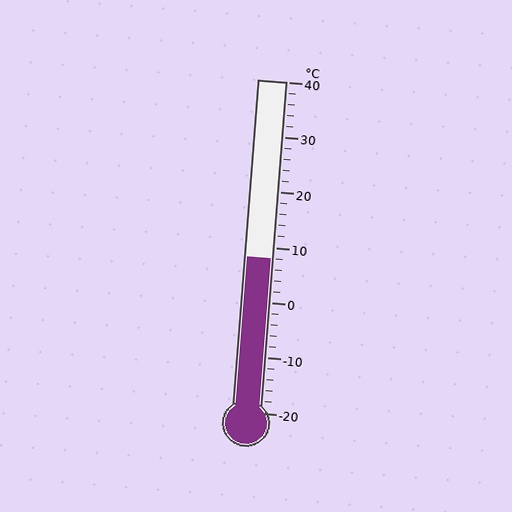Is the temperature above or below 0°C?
The temperature is above 0°C.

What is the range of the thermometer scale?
The thermometer scale ranges from -20°C to 40°C.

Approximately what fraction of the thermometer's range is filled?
The thermometer is filled to approximately 45% of its range.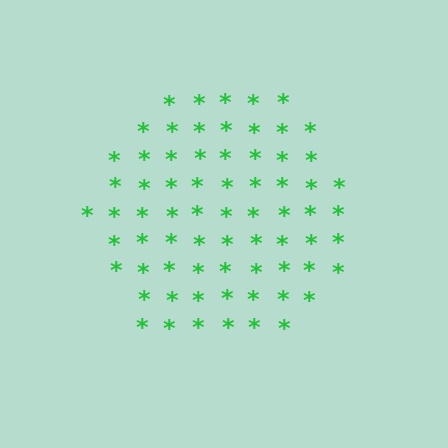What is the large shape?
The large shape is a hexagon.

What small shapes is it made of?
It is made of small asterisks.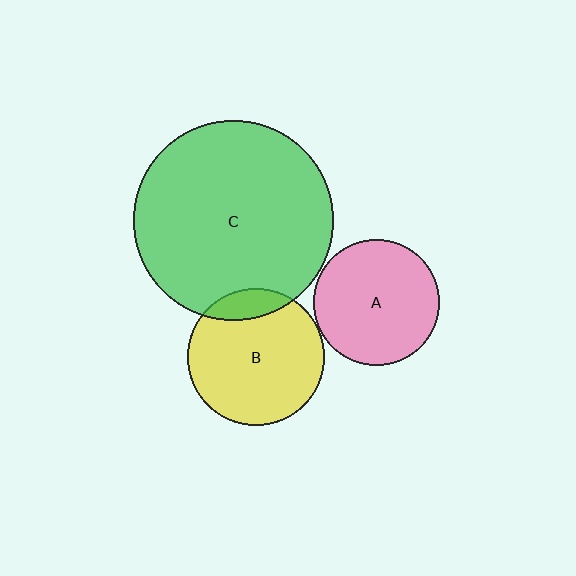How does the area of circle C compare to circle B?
Approximately 2.1 times.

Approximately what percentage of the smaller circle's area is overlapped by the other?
Approximately 15%.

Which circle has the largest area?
Circle C (green).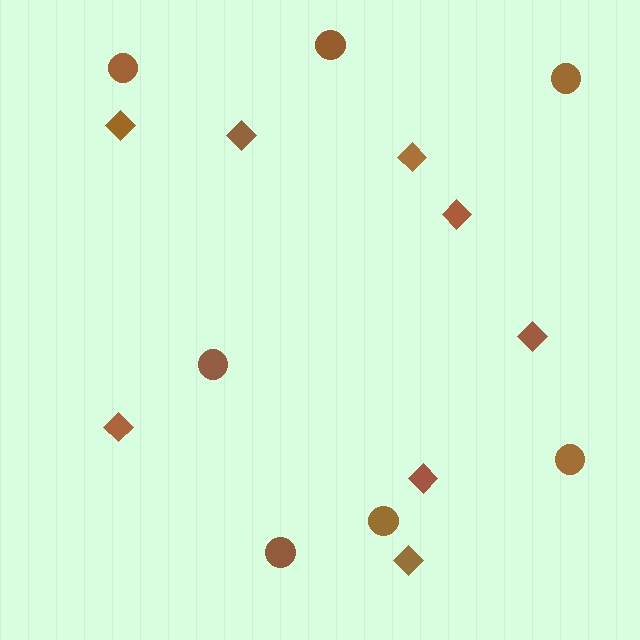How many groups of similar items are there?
There are 2 groups: one group of circles (7) and one group of diamonds (8).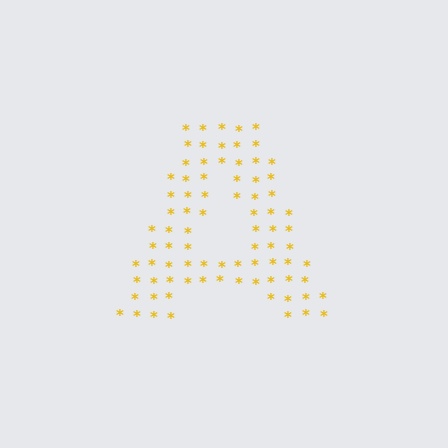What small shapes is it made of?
It is made of small asterisks.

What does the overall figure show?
The overall figure shows the letter A.